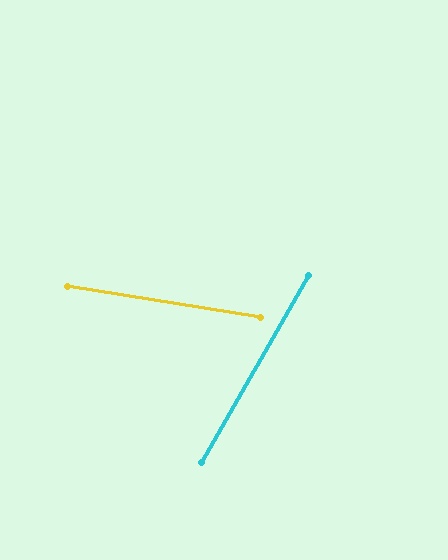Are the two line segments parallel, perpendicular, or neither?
Neither parallel nor perpendicular — they differ by about 70°.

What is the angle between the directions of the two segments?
Approximately 70 degrees.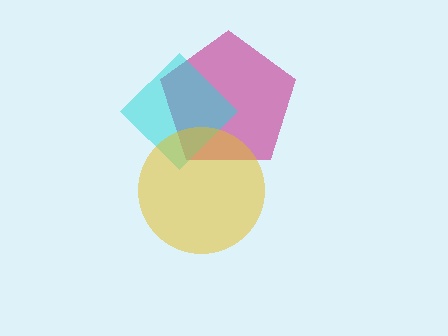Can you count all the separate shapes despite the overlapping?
Yes, there are 3 separate shapes.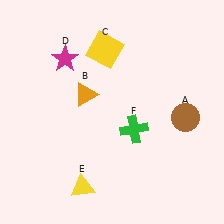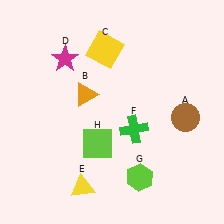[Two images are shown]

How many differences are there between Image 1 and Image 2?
There are 2 differences between the two images.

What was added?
A lime hexagon (G), a lime square (H) were added in Image 2.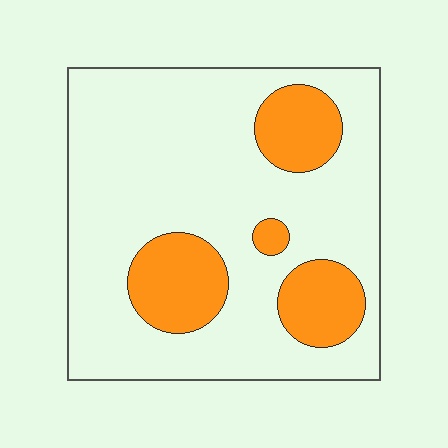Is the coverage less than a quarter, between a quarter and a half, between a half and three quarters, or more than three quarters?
Less than a quarter.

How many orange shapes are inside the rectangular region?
4.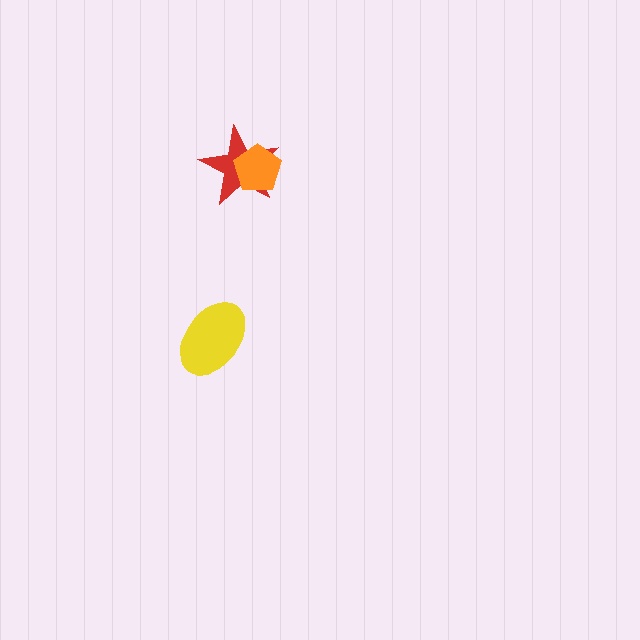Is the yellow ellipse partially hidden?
No, no other shape covers it.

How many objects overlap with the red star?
1 object overlaps with the red star.